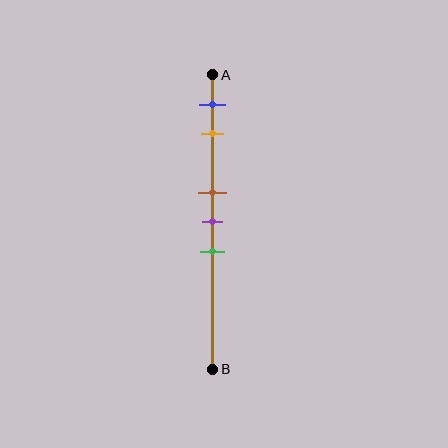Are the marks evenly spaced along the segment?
No, the marks are not evenly spaced.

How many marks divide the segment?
There are 5 marks dividing the segment.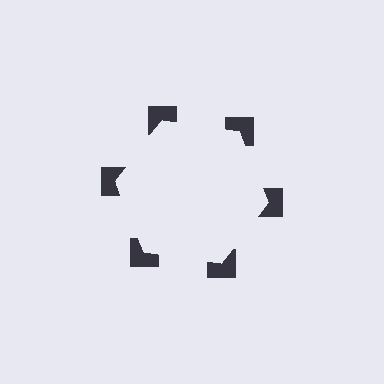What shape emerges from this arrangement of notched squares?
An illusory hexagon — its edges are inferred from the aligned wedge cuts in the notched squares, not physically drawn.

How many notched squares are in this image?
There are 6 — one at each vertex of the illusory hexagon.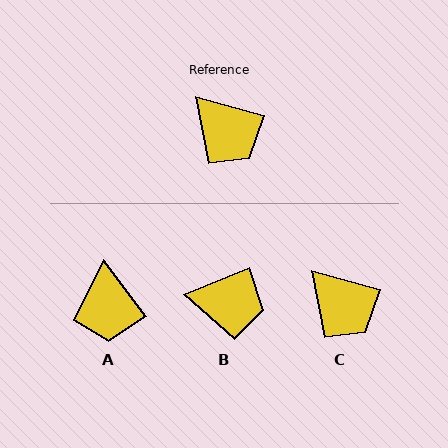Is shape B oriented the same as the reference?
No, it is off by about 38 degrees.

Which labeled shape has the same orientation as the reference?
C.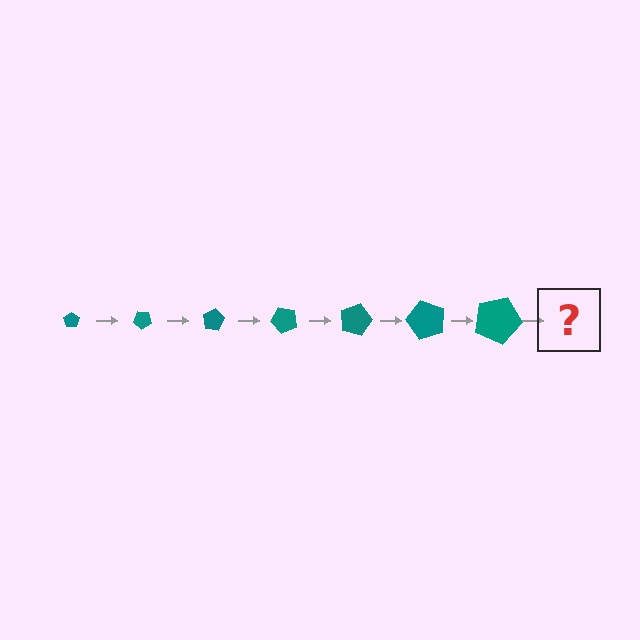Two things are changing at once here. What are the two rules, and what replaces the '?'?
The two rules are that the pentagon grows larger each step and it rotates 40 degrees each step. The '?' should be a pentagon, larger than the previous one and rotated 280 degrees from the start.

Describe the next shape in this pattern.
It should be a pentagon, larger than the previous one and rotated 280 degrees from the start.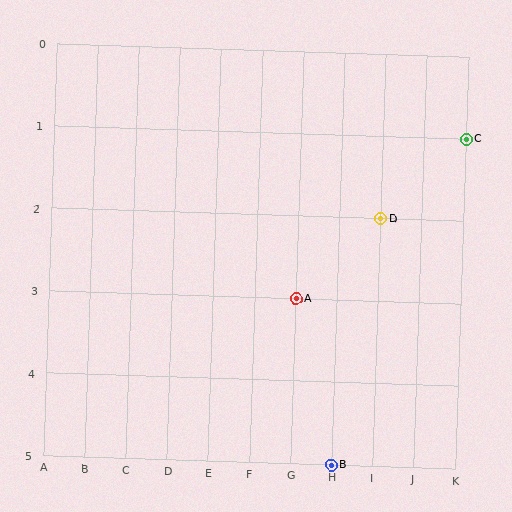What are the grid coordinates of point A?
Point A is at grid coordinates (G, 3).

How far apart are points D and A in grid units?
Points D and A are 2 columns and 1 row apart (about 2.2 grid units diagonally).